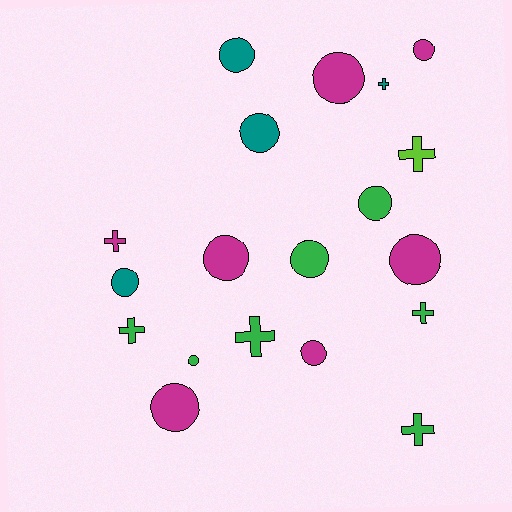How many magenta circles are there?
There are 6 magenta circles.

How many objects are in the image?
There are 19 objects.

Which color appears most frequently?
Green, with 7 objects.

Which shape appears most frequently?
Circle, with 12 objects.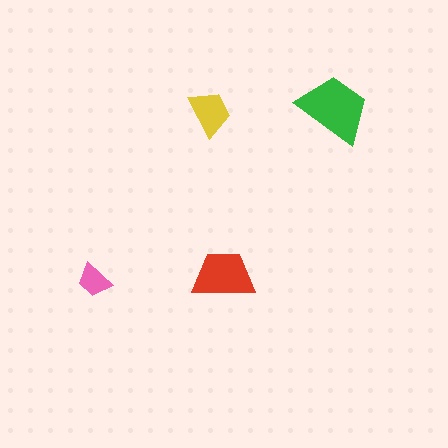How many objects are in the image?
There are 4 objects in the image.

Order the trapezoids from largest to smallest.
the green one, the red one, the yellow one, the pink one.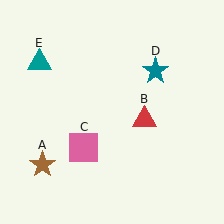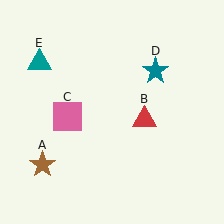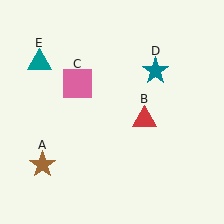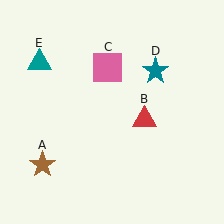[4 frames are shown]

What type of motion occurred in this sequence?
The pink square (object C) rotated clockwise around the center of the scene.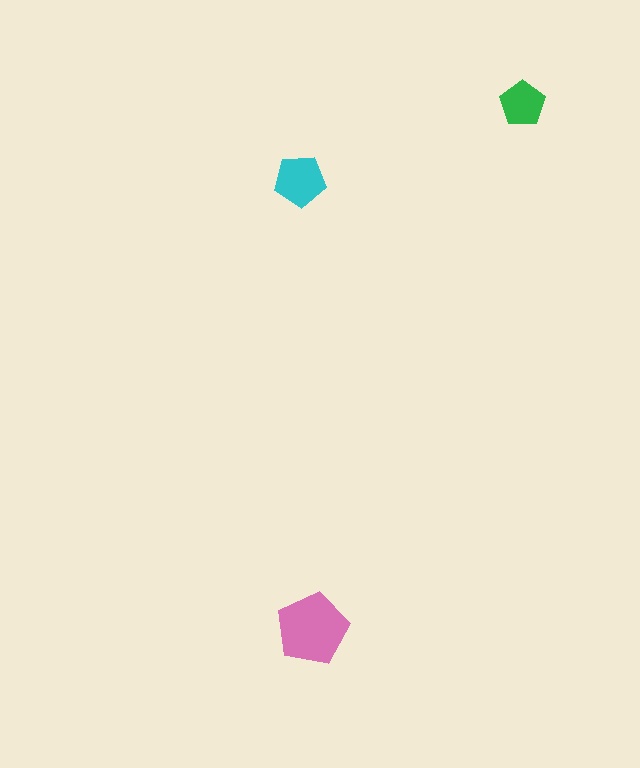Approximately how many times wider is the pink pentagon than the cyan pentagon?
About 1.5 times wider.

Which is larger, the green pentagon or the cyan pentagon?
The cyan one.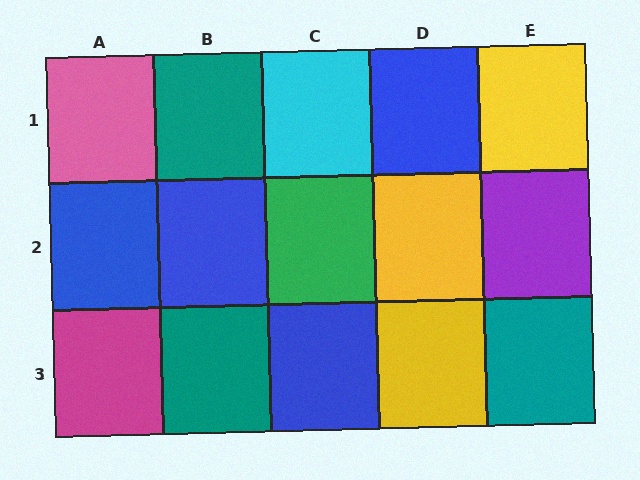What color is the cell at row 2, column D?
Yellow.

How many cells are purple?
1 cell is purple.